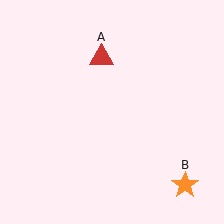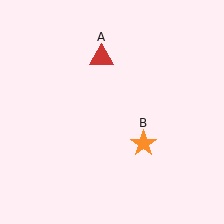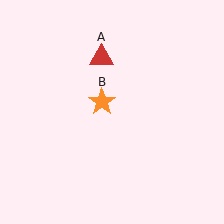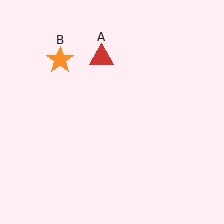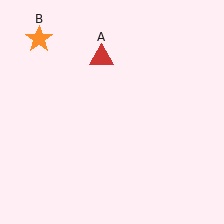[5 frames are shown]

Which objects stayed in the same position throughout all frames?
Red triangle (object A) remained stationary.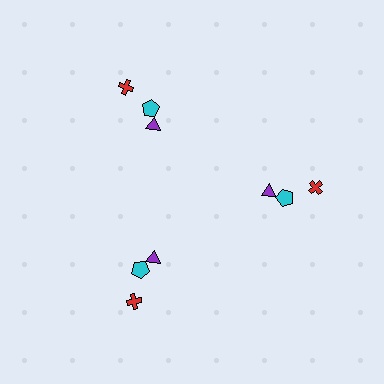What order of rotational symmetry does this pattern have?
This pattern has 3-fold rotational symmetry.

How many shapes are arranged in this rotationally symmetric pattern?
There are 9 shapes, arranged in 3 groups of 3.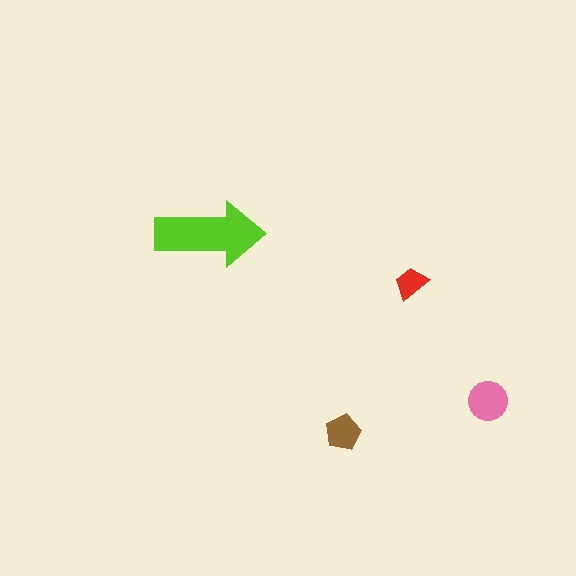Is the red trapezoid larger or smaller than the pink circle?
Smaller.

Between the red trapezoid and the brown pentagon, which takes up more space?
The brown pentagon.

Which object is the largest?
The lime arrow.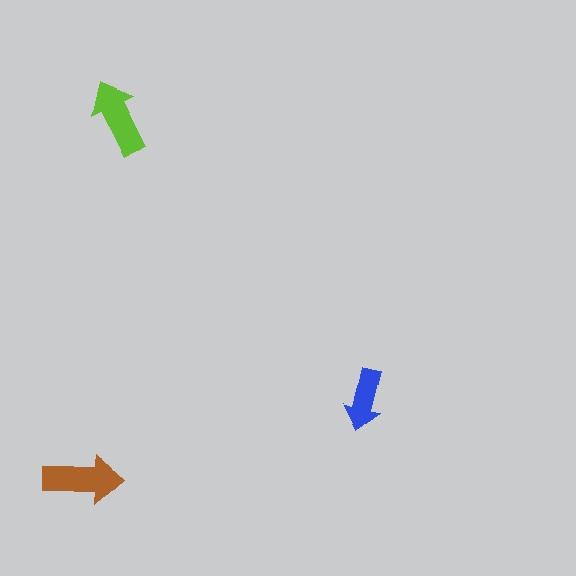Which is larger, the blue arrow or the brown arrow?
The brown one.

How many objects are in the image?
There are 3 objects in the image.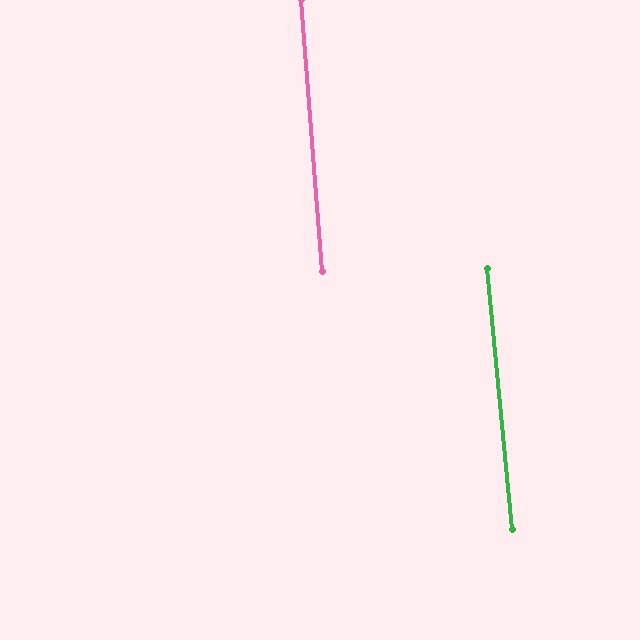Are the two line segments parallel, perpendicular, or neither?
Parallel — their directions differ by only 0.9°.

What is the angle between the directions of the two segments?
Approximately 1 degree.